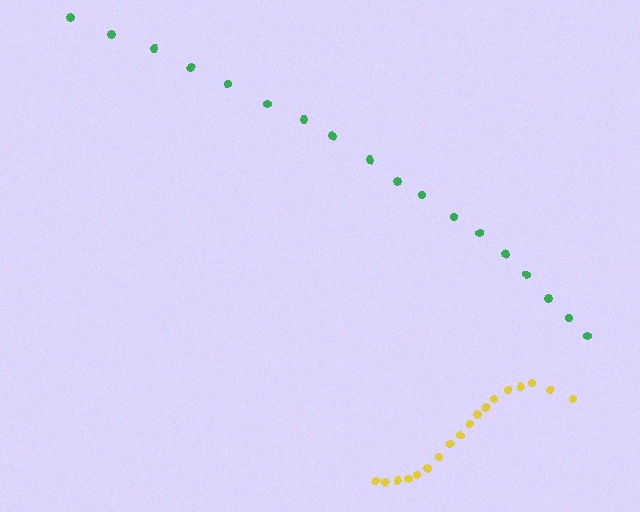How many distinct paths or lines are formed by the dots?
There are 2 distinct paths.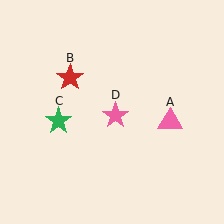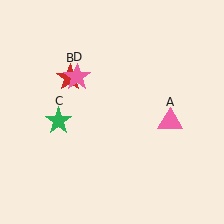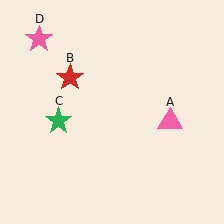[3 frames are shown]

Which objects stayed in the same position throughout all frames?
Pink triangle (object A) and red star (object B) and green star (object C) remained stationary.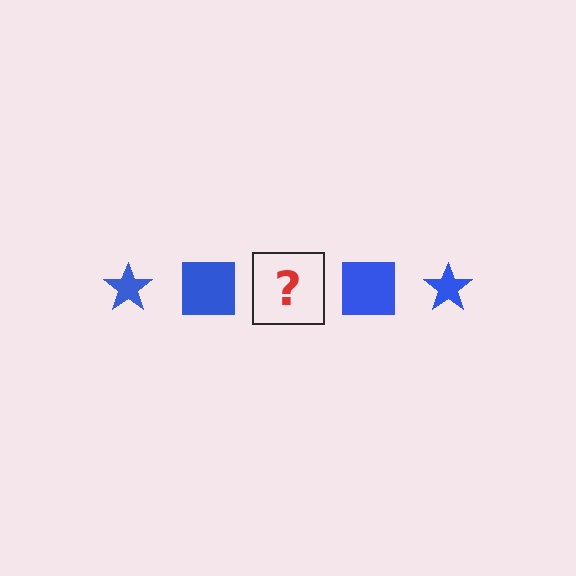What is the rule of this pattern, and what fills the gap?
The rule is that the pattern cycles through star, square shapes in blue. The gap should be filled with a blue star.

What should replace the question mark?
The question mark should be replaced with a blue star.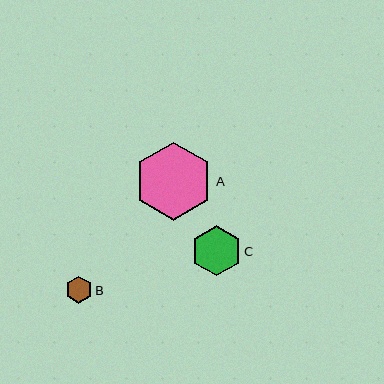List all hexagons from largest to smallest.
From largest to smallest: A, C, B.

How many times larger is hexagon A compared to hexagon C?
Hexagon A is approximately 1.6 times the size of hexagon C.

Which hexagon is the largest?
Hexagon A is the largest with a size of approximately 78 pixels.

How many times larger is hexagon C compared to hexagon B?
Hexagon C is approximately 1.9 times the size of hexagon B.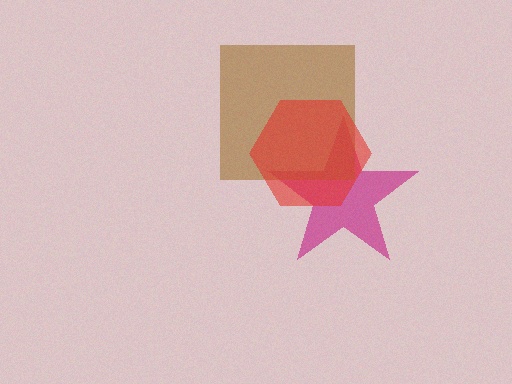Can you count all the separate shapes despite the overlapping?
Yes, there are 3 separate shapes.